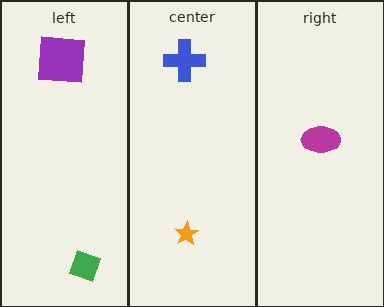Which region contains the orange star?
The center region.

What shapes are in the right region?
The magenta ellipse.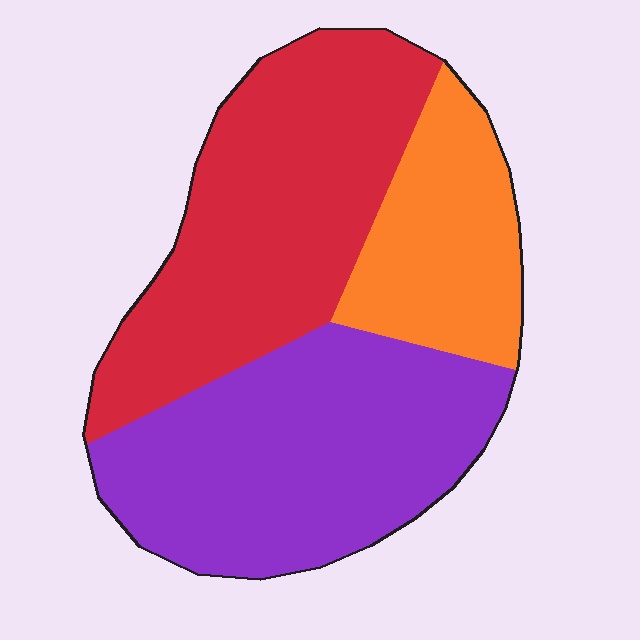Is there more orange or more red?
Red.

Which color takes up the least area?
Orange, at roughly 20%.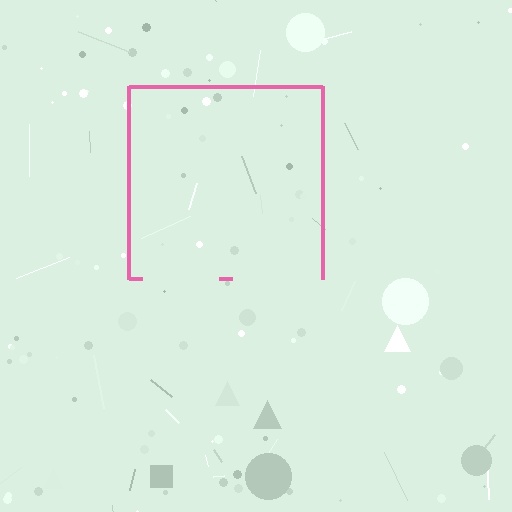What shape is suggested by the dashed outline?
The dashed outline suggests a square.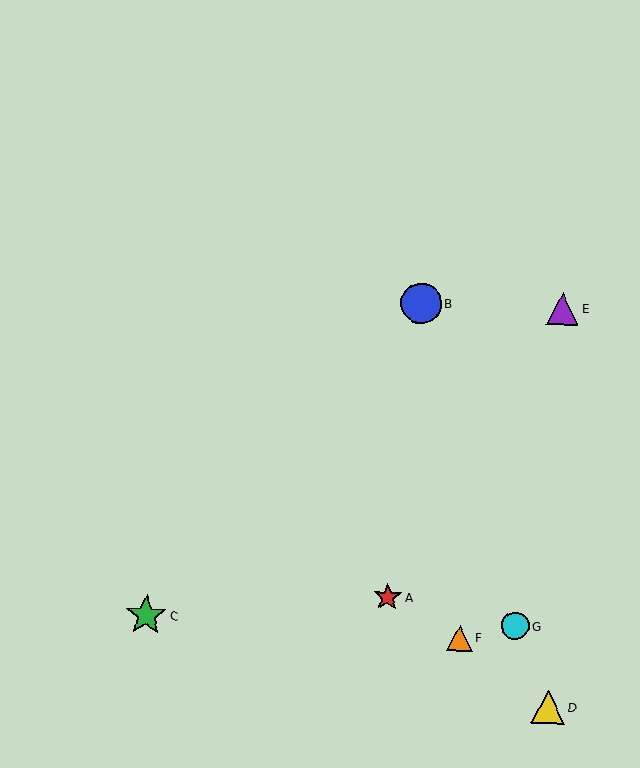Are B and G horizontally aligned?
No, B is at y≈303 and G is at y≈626.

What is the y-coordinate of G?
Object G is at y≈626.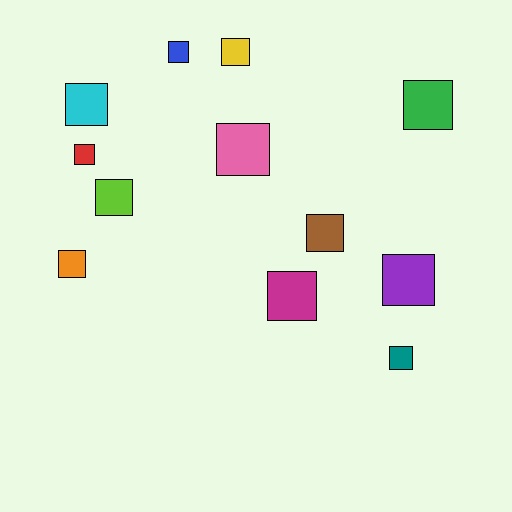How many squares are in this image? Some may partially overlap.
There are 12 squares.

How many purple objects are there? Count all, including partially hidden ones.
There is 1 purple object.